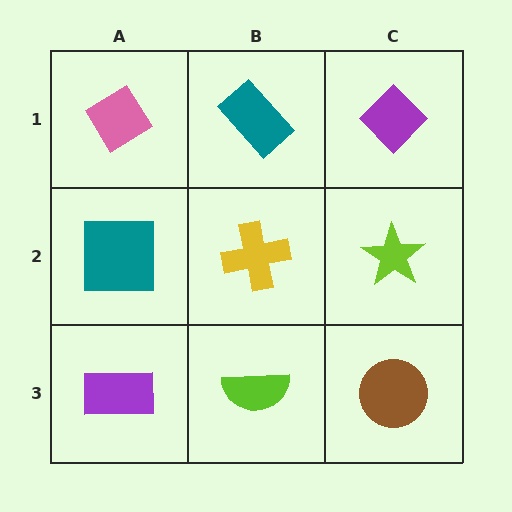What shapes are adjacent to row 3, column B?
A yellow cross (row 2, column B), a purple rectangle (row 3, column A), a brown circle (row 3, column C).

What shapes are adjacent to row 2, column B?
A teal rectangle (row 1, column B), a lime semicircle (row 3, column B), a teal square (row 2, column A), a lime star (row 2, column C).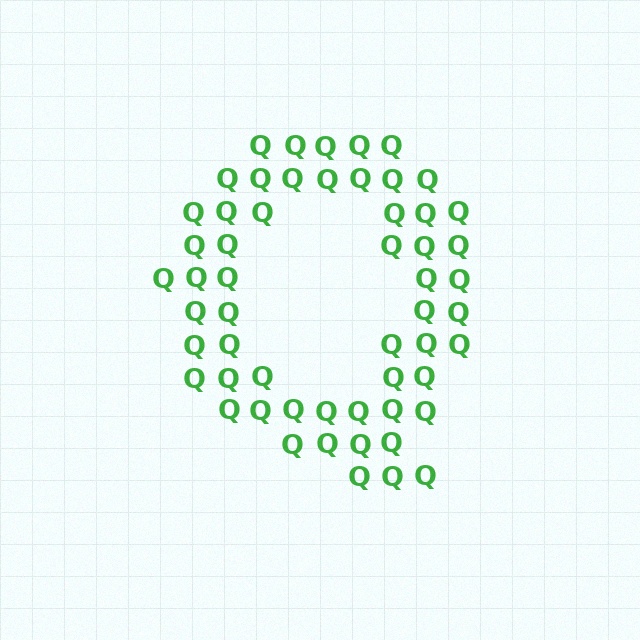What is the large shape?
The large shape is the letter Q.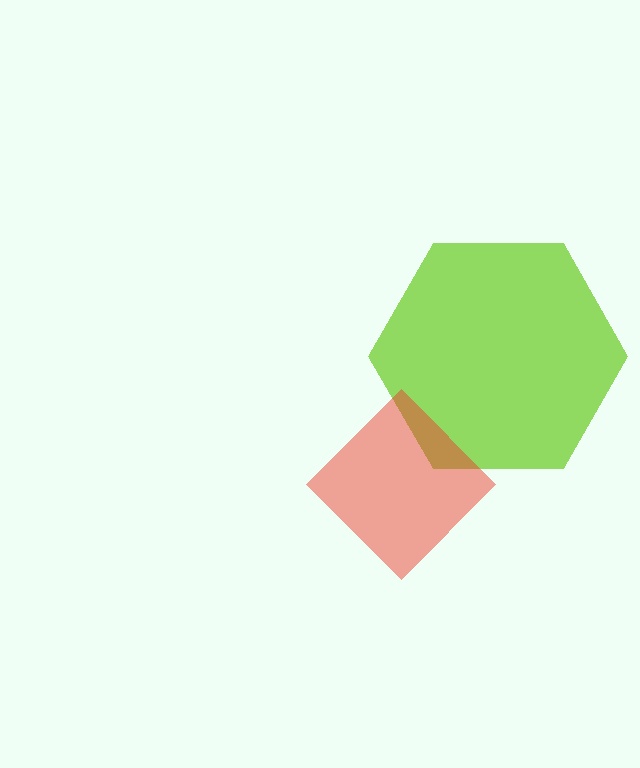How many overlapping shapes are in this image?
There are 2 overlapping shapes in the image.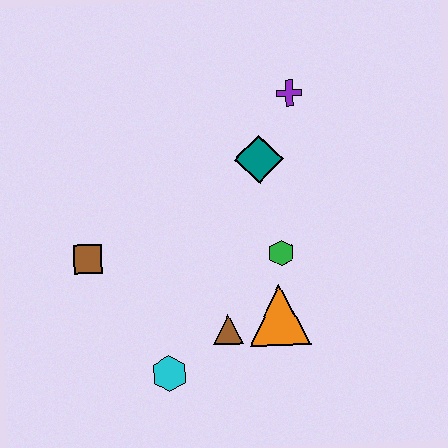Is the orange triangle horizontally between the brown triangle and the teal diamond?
No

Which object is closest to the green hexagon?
The orange triangle is closest to the green hexagon.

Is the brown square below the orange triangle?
No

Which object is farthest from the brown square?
The purple cross is farthest from the brown square.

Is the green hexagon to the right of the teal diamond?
Yes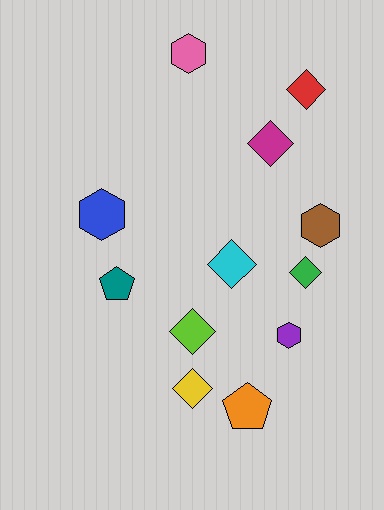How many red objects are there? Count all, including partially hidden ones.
There is 1 red object.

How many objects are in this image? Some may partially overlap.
There are 12 objects.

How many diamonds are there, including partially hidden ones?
There are 6 diamonds.